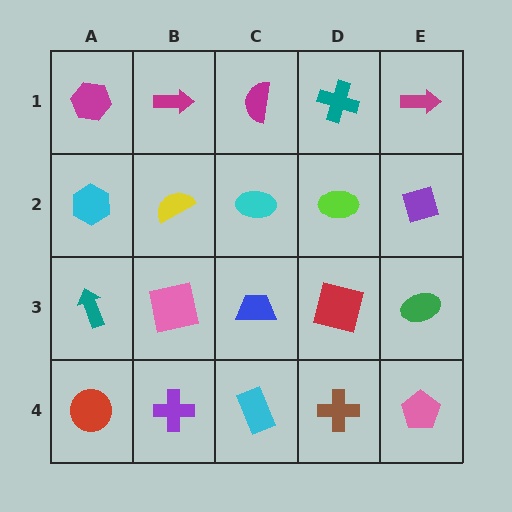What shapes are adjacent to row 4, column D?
A red square (row 3, column D), a cyan rectangle (row 4, column C), a pink pentagon (row 4, column E).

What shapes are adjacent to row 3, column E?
A purple diamond (row 2, column E), a pink pentagon (row 4, column E), a red square (row 3, column D).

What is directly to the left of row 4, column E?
A brown cross.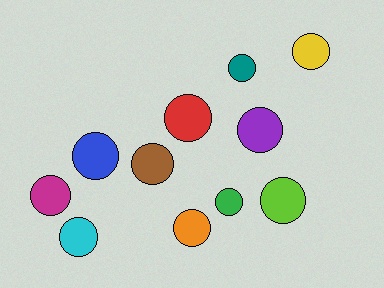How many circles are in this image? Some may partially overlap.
There are 11 circles.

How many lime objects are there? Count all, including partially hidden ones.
There is 1 lime object.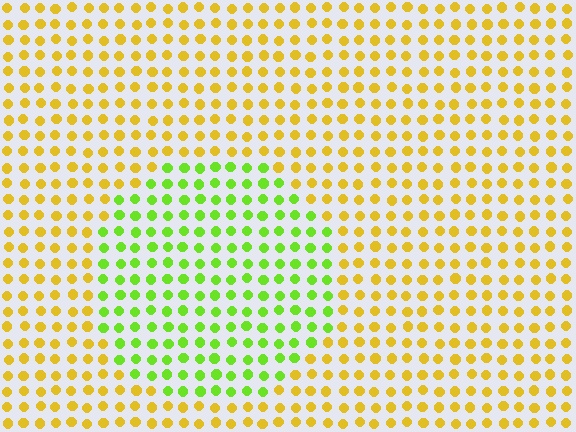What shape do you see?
I see a circle.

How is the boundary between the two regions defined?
The boundary is defined purely by a slight shift in hue (about 49 degrees). Spacing, size, and orientation are identical on both sides.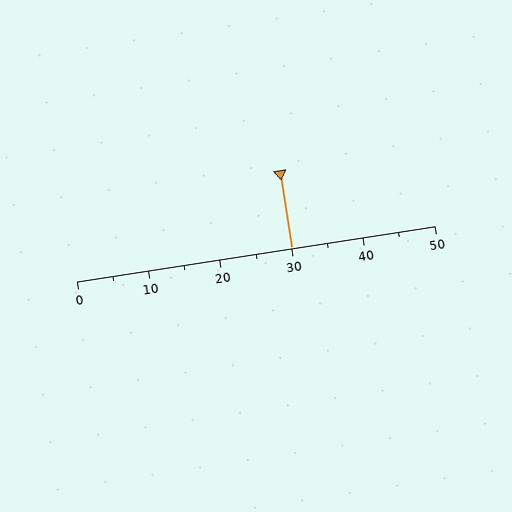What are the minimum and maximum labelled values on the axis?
The axis runs from 0 to 50.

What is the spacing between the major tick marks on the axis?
The major ticks are spaced 10 apart.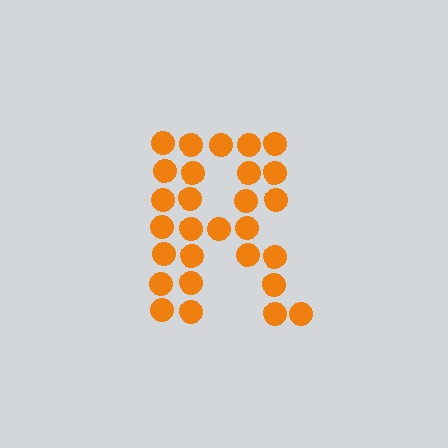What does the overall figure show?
The overall figure shows the letter R.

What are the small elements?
The small elements are circles.